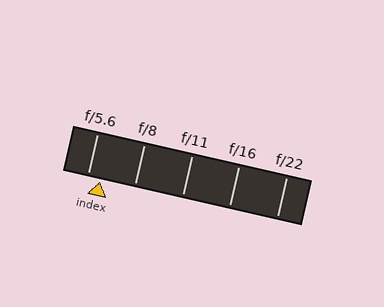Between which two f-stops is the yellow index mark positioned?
The index mark is between f/5.6 and f/8.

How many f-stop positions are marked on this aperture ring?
There are 5 f-stop positions marked.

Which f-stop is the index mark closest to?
The index mark is closest to f/5.6.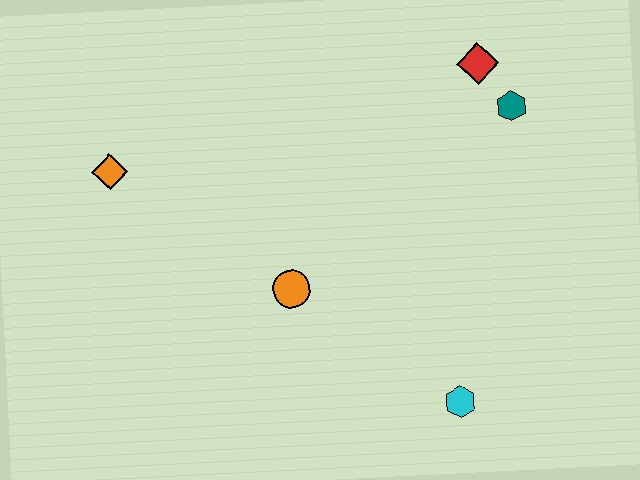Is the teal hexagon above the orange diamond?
Yes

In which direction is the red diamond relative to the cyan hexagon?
The red diamond is above the cyan hexagon.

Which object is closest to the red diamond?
The teal hexagon is closest to the red diamond.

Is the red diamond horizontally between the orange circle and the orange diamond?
No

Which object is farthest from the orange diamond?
The cyan hexagon is farthest from the orange diamond.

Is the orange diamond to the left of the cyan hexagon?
Yes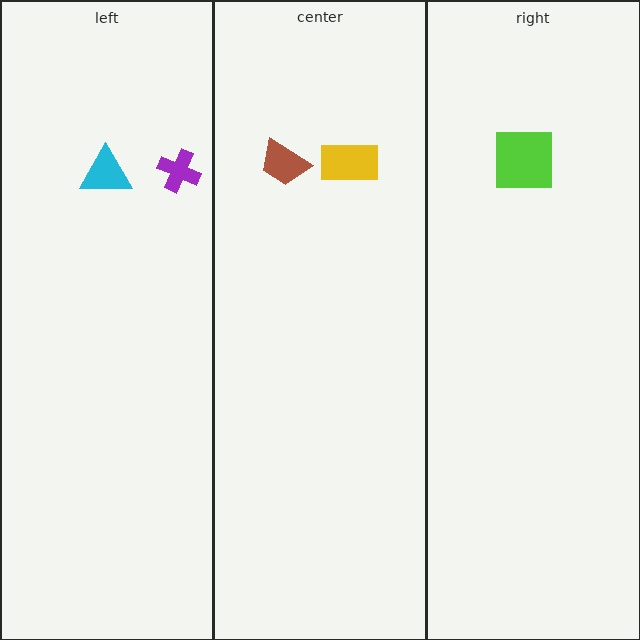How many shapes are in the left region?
2.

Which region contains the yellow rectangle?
The center region.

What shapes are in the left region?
The cyan triangle, the purple cross.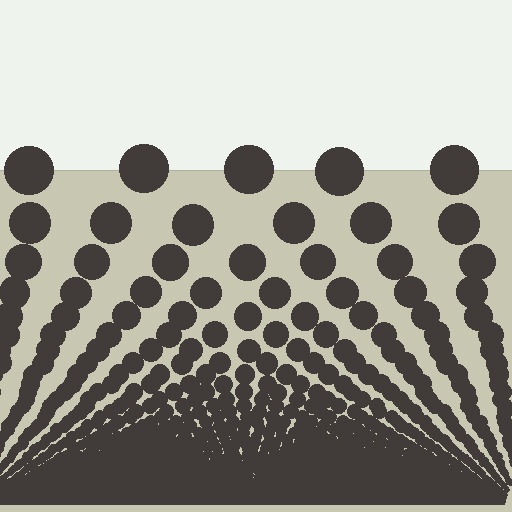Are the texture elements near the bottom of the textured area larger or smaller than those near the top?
Smaller. The gradient is inverted — elements near the bottom are smaller and denser.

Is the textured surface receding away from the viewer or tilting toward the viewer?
The surface appears to tilt toward the viewer. Texture elements get larger and sparser toward the top.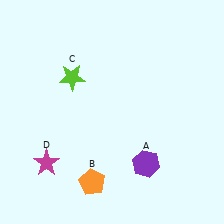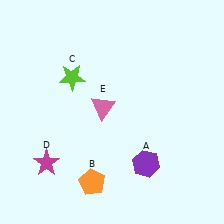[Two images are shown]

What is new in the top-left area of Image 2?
A pink triangle (E) was added in the top-left area of Image 2.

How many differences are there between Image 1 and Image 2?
There is 1 difference between the two images.